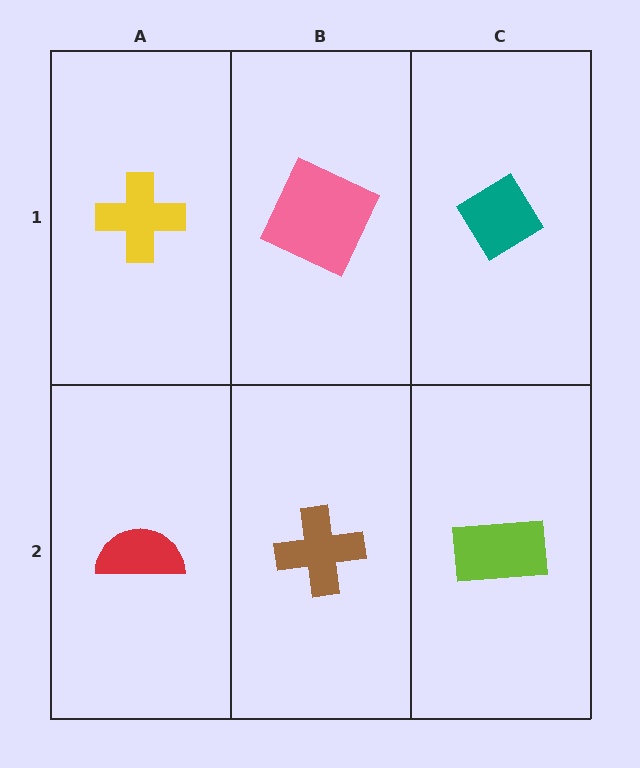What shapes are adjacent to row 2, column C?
A teal diamond (row 1, column C), a brown cross (row 2, column B).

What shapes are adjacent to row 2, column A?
A yellow cross (row 1, column A), a brown cross (row 2, column B).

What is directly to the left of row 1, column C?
A pink square.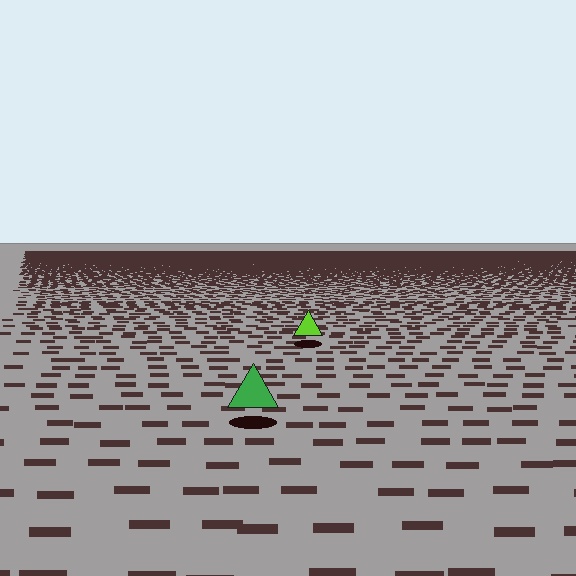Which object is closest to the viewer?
The green triangle is closest. The texture marks near it are larger and more spread out.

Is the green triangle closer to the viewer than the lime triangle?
Yes. The green triangle is closer — you can tell from the texture gradient: the ground texture is coarser near it.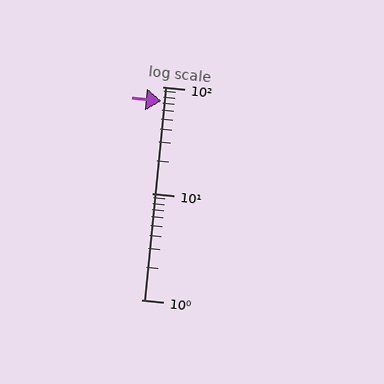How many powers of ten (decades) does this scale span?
The scale spans 2 decades, from 1 to 100.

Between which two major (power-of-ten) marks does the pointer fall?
The pointer is between 10 and 100.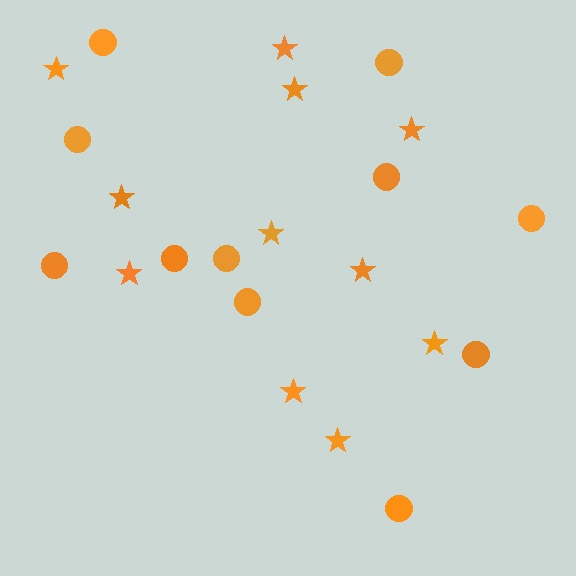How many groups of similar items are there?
There are 2 groups: one group of circles (11) and one group of stars (11).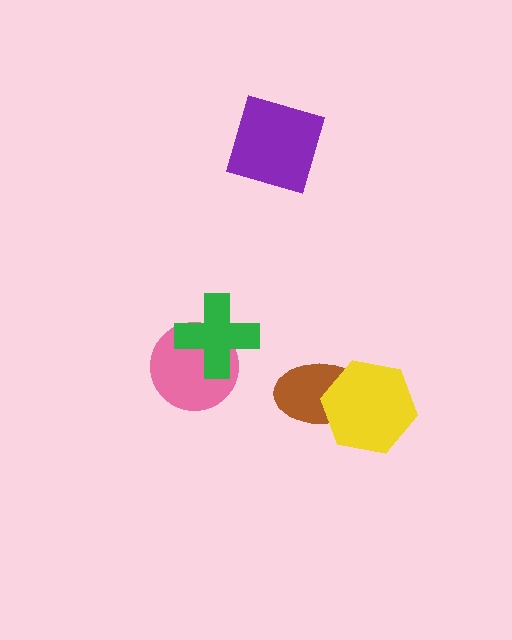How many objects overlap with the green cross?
1 object overlaps with the green cross.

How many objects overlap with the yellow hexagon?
1 object overlaps with the yellow hexagon.